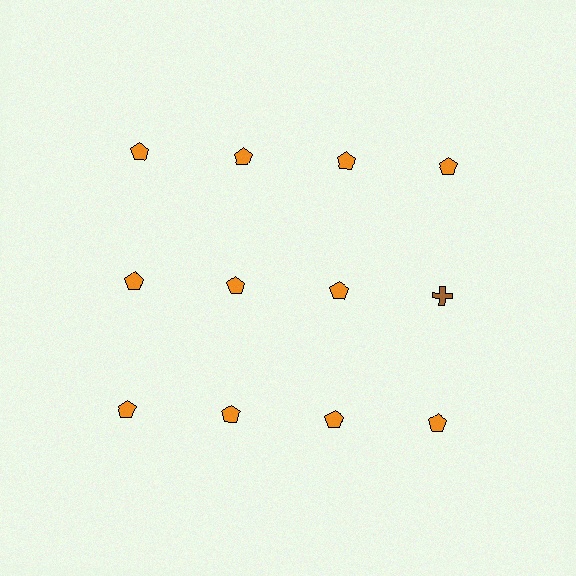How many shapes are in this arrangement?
There are 12 shapes arranged in a grid pattern.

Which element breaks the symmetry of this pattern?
The brown cross in the second row, second from right column breaks the symmetry. All other shapes are orange pentagons.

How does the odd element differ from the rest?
It differs in both color (brown instead of orange) and shape (cross instead of pentagon).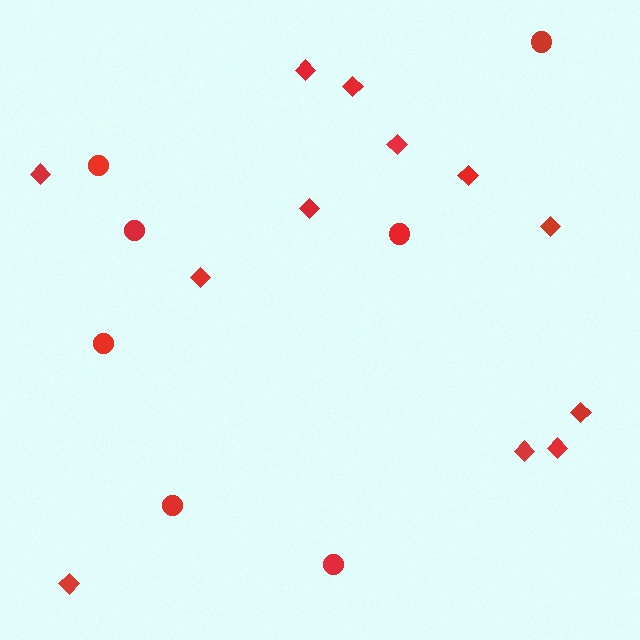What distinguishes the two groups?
There are 2 groups: one group of diamonds (12) and one group of circles (7).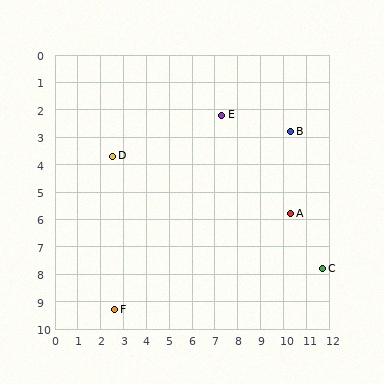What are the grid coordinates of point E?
Point E is at approximately (7.3, 2.2).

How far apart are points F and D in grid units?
Points F and D are about 5.6 grid units apart.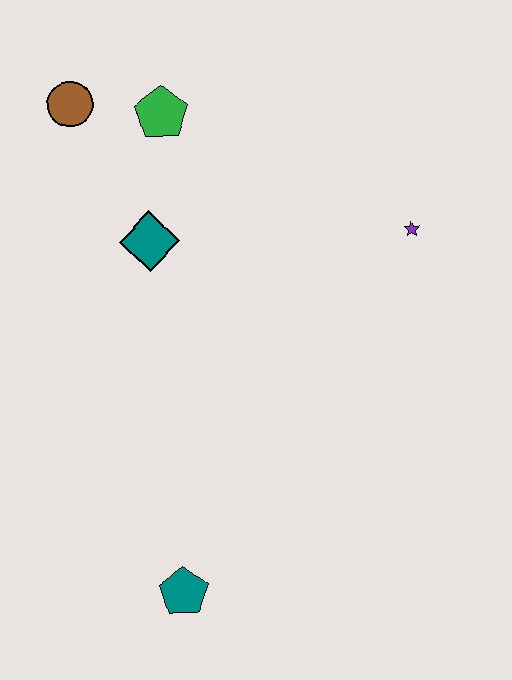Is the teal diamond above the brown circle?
No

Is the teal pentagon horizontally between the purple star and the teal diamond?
Yes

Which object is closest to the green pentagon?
The brown circle is closest to the green pentagon.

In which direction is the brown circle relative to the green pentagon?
The brown circle is to the left of the green pentagon.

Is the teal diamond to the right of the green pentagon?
No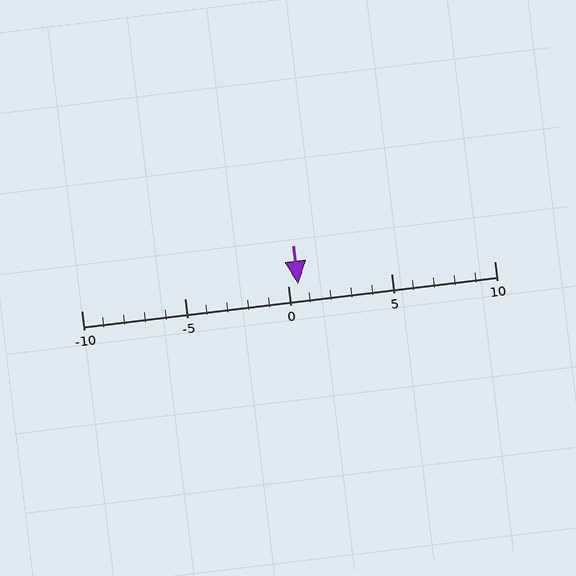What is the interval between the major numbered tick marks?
The major tick marks are spaced 5 units apart.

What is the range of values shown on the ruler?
The ruler shows values from -10 to 10.